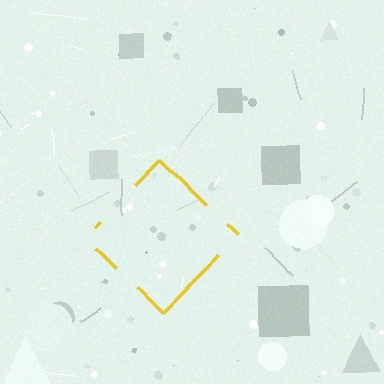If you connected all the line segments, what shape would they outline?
They would outline a diamond.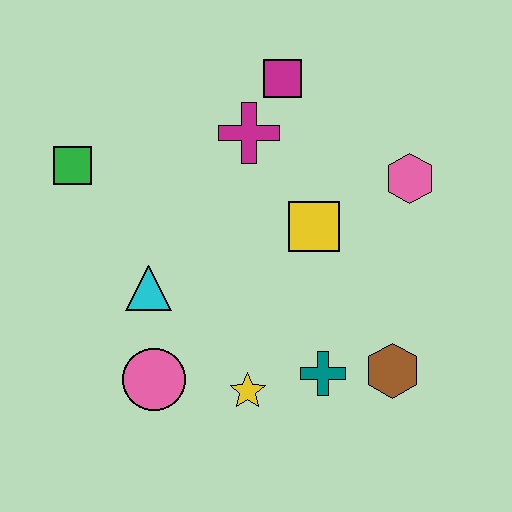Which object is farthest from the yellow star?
The magenta square is farthest from the yellow star.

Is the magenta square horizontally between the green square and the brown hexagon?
Yes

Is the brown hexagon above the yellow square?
No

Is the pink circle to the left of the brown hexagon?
Yes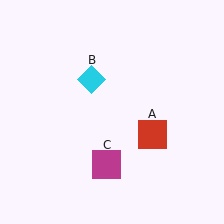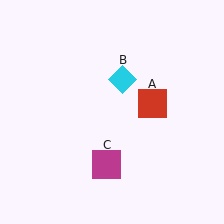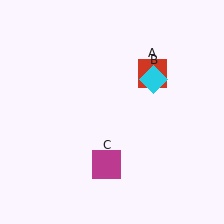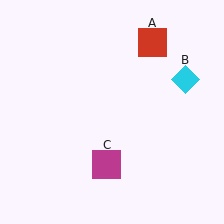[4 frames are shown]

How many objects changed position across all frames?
2 objects changed position: red square (object A), cyan diamond (object B).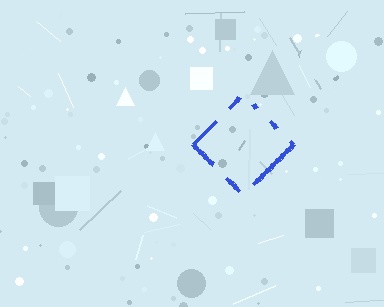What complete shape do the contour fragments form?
The contour fragments form a diamond.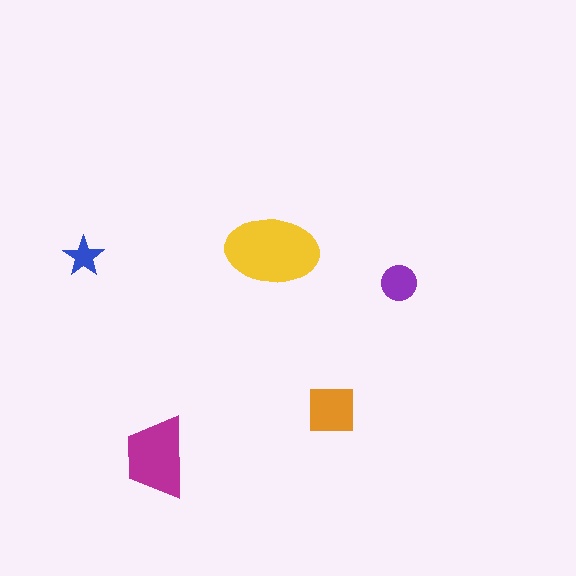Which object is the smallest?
The blue star.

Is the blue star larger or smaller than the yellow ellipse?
Smaller.